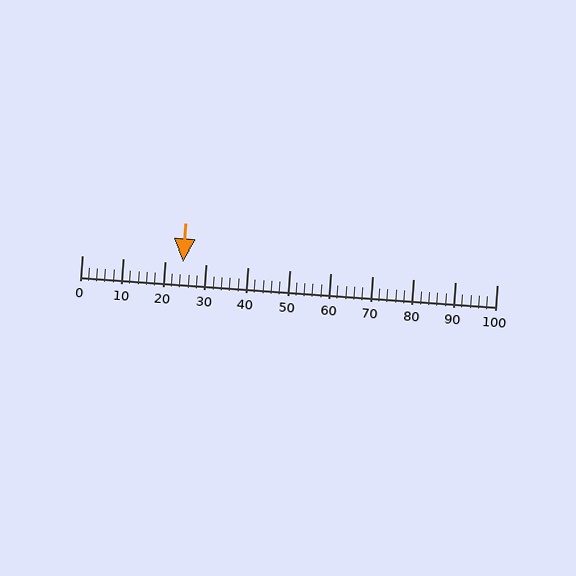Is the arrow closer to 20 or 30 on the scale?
The arrow is closer to 20.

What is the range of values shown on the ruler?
The ruler shows values from 0 to 100.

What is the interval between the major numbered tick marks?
The major tick marks are spaced 10 units apart.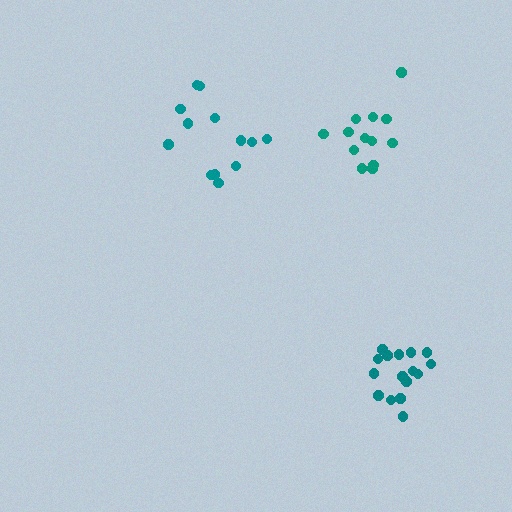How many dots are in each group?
Group 1: 13 dots, Group 2: 16 dots, Group 3: 13 dots (42 total).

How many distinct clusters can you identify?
There are 3 distinct clusters.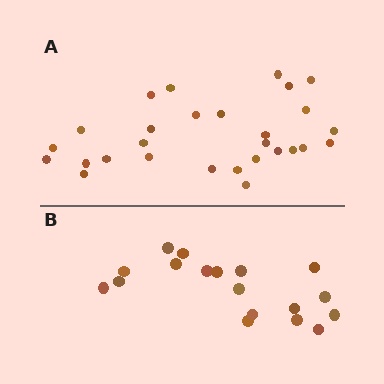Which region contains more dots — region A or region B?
Region A (the top region) has more dots.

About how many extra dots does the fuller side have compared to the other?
Region A has roughly 10 or so more dots than region B.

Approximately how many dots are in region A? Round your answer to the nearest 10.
About 30 dots. (The exact count is 28, which rounds to 30.)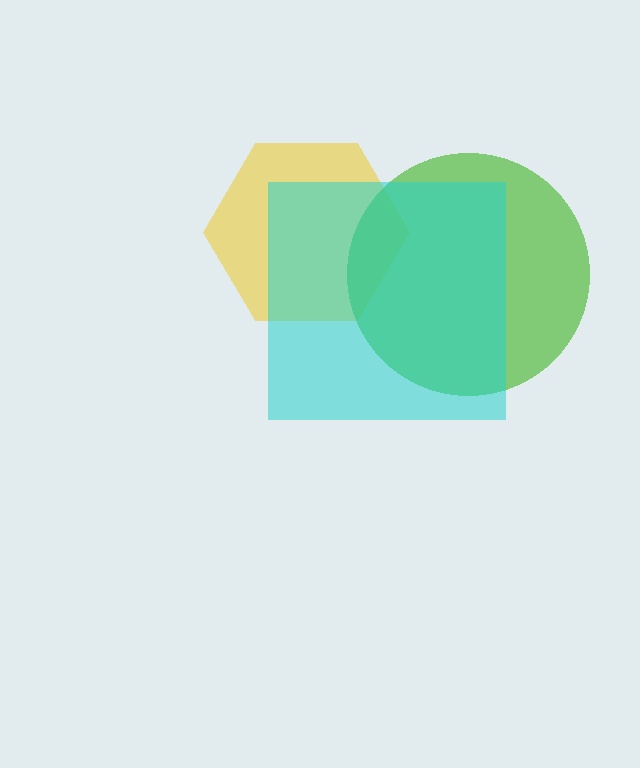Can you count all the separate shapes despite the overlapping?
Yes, there are 3 separate shapes.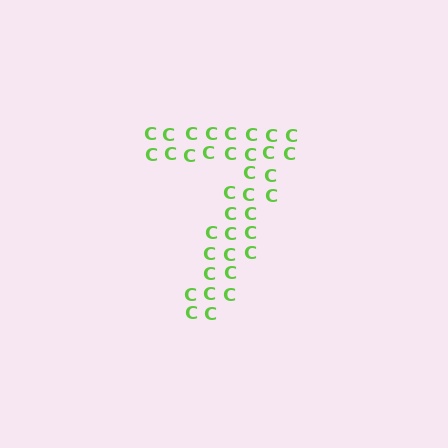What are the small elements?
The small elements are letter C's.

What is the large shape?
The large shape is the digit 7.